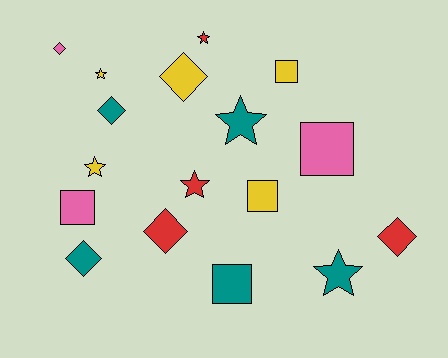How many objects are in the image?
There are 17 objects.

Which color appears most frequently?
Yellow, with 5 objects.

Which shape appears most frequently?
Diamond, with 6 objects.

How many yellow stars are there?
There are 2 yellow stars.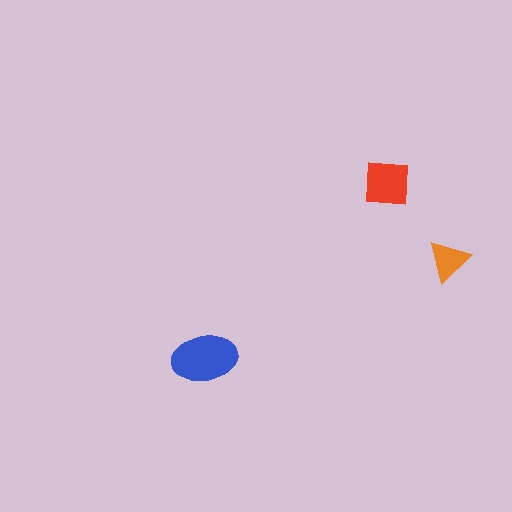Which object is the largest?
The blue ellipse.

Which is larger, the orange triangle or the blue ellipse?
The blue ellipse.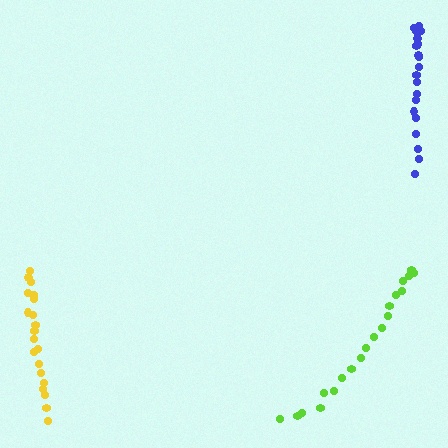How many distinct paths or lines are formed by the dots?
There are 3 distinct paths.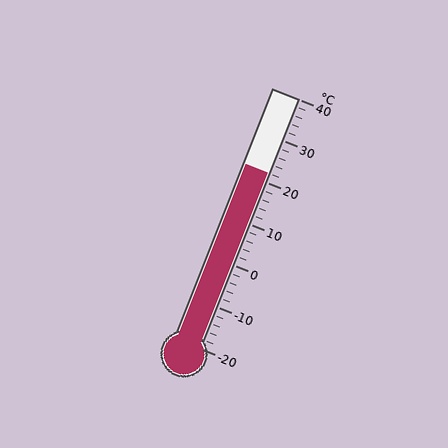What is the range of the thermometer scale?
The thermometer scale ranges from -20°C to 40°C.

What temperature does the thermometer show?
The thermometer shows approximately 22°C.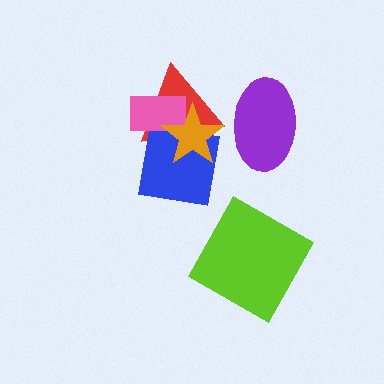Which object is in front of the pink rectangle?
The orange star is in front of the pink rectangle.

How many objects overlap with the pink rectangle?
3 objects overlap with the pink rectangle.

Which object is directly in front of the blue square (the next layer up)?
The pink rectangle is directly in front of the blue square.